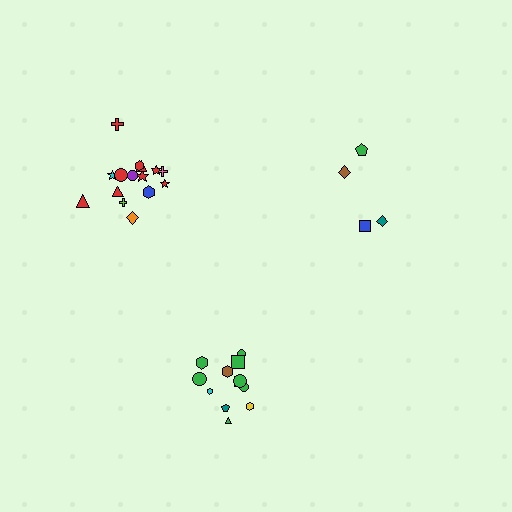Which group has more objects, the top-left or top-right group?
The top-left group.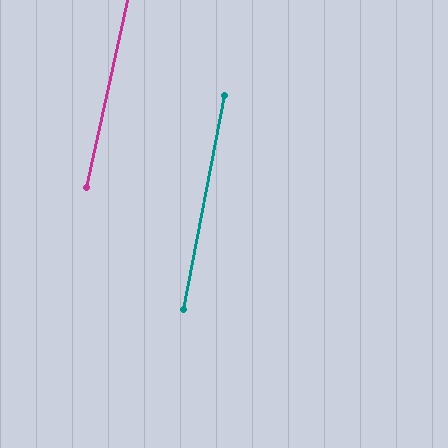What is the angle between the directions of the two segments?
Approximately 1 degree.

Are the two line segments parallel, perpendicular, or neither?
Parallel — their directions differ by only 1.4°.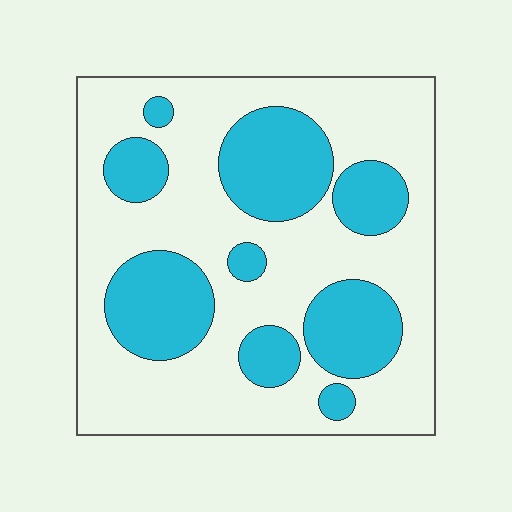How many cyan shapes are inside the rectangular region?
9.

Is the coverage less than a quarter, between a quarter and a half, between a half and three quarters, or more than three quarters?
Between a quarter and a half.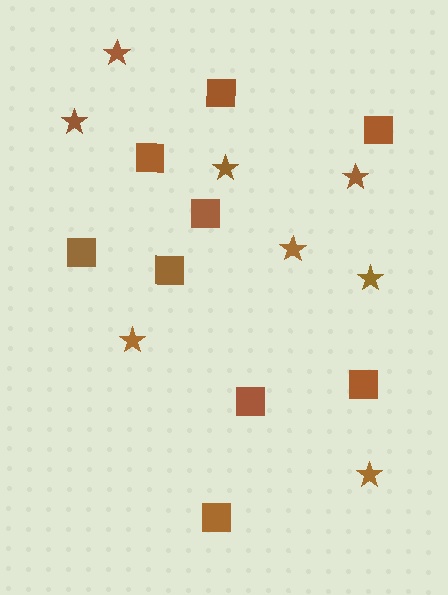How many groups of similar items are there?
There are 2 groups: one group of stars (8) and one group of squares (9).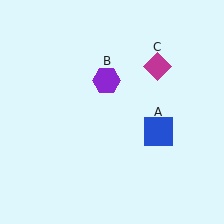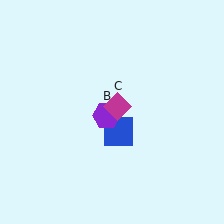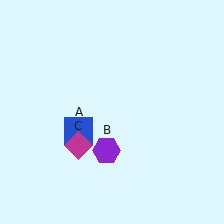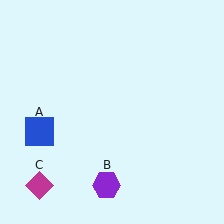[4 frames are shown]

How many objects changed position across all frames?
3 objects changed position: blue square (object A), purple hexagon (object B), magenta diamond (object C).